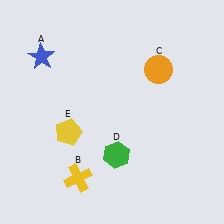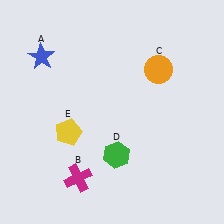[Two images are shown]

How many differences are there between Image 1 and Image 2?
There is 1 difference between the two images.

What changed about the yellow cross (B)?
In Image 1, B is yellow. In Image 2, it changed to magenta.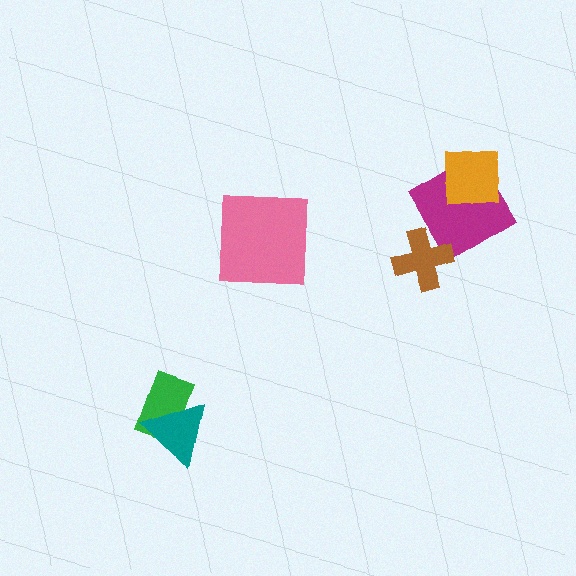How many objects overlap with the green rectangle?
1 object overlaps with the green rectangle.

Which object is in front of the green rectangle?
The teal triangle is in front of the green rectangle.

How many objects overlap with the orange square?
1 object overlaps with the orange square.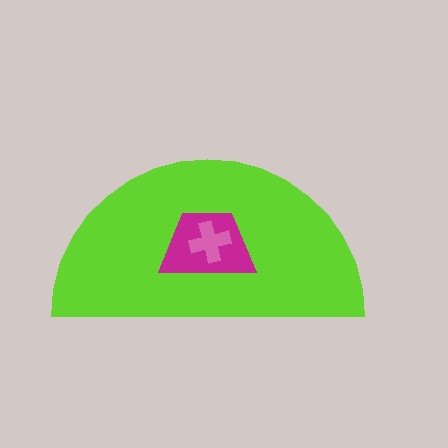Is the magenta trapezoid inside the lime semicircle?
Yes.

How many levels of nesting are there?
3.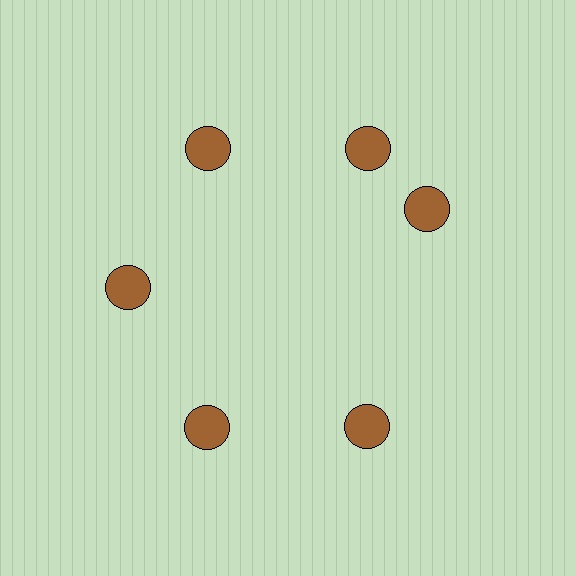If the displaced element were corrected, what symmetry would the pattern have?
It would have 6-fold rotational symmetry — the pattern would map onto itself every 60 degrees.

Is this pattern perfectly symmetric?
No. The 6 brown circles are arranged in a ring, but one element near the 3 o'clock position is rotated out of alignment along the ring, breaking the 6-fold rotational symmetry.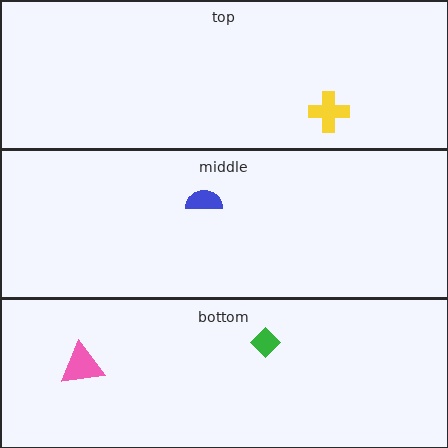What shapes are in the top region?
The yellow cross.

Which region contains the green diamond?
The bottom region.